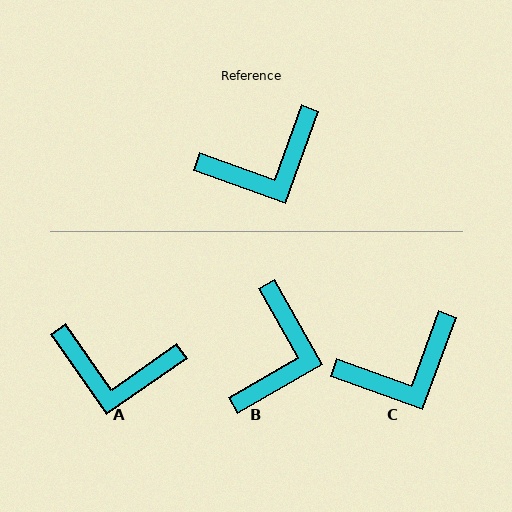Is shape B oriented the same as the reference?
No, it is off by about 50 degrees.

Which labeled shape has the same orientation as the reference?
C.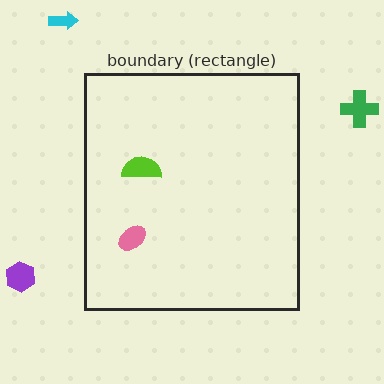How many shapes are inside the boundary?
2 inside, 3 outside.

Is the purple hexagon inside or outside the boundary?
Outside.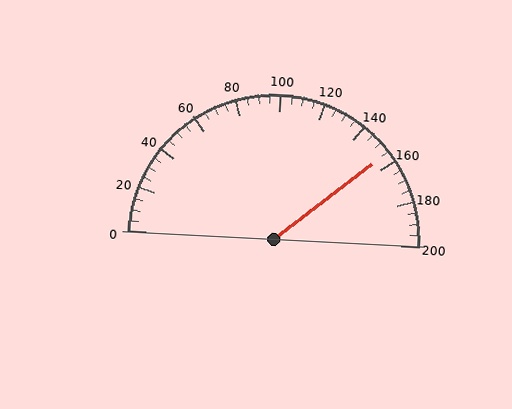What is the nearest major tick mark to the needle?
The nearest major tick mark is 160.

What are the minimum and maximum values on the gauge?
The gauge ranges from 0 to 200.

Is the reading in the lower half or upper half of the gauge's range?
The reading is in the upper half of the range (0 to 200).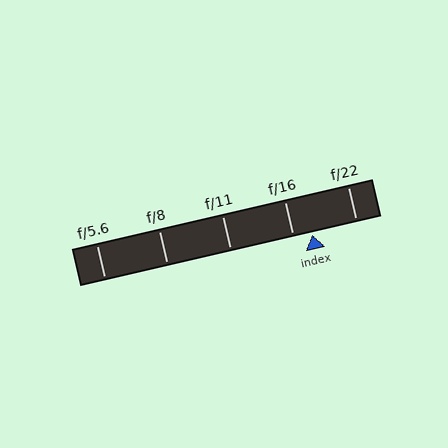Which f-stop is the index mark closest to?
The index mark is closest to f/16.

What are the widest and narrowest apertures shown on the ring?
The widest aperture shown is f/5.6 and the narrowest is f/22.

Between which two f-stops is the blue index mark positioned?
The index mark is between f/16 and f/22.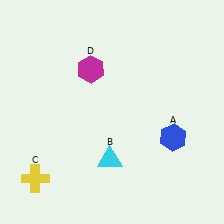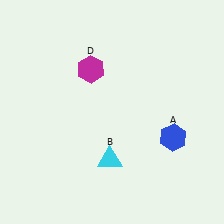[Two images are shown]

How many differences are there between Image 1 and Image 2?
There is 1 difference between the two images.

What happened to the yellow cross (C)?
The yellow cross (C) was removed in Image 2. It was in the bottom-left area of Image 1.